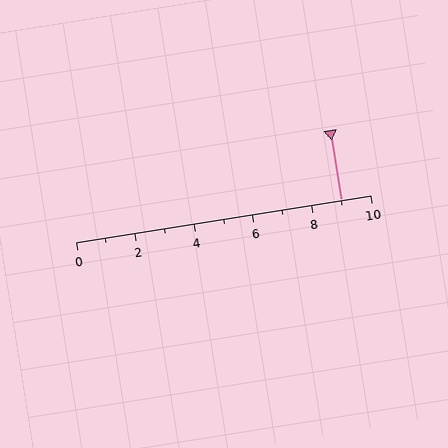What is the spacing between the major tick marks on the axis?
The major ticks are spaced 2 apart.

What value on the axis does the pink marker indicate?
The marker indicates approximately 9.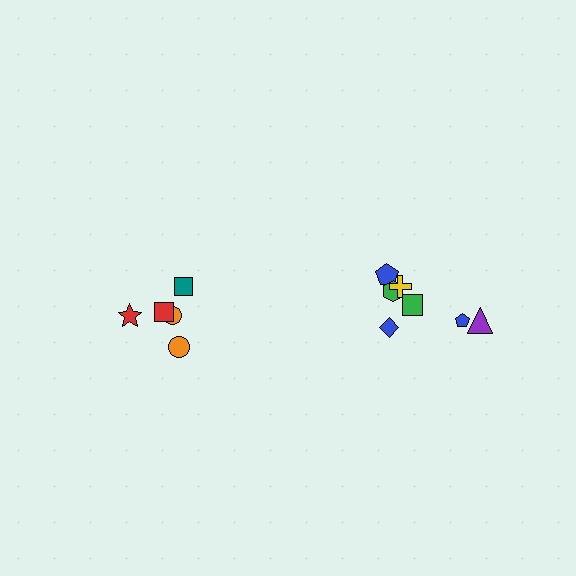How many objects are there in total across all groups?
There are 12 objects.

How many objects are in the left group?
There are 5 objects.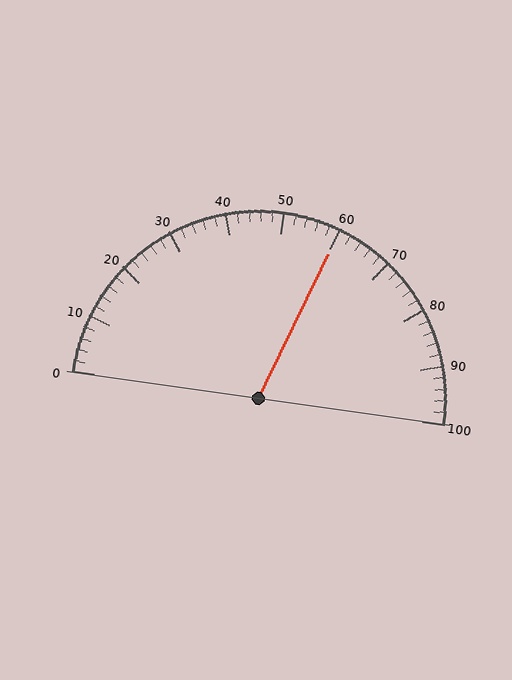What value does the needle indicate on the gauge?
The needle indicates approximately 60.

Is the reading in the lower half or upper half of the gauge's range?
The reading is in the upper half of the range (0 to 100).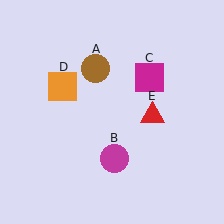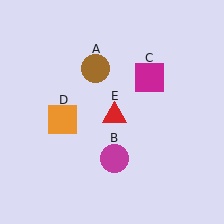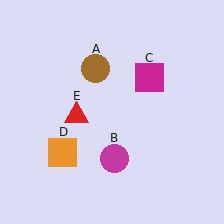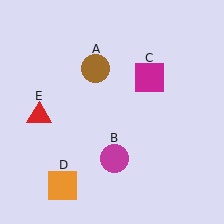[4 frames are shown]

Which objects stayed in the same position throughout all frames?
Brown circle (object A) and magenta circle (object B) and magenta square (object C) remained stationary.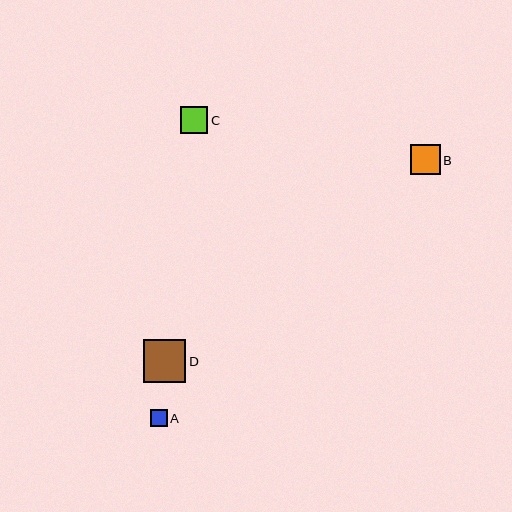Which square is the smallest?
Square A is the smallest with a size of approximately 17 pixels.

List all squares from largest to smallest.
From largest to smallest: D, B, C, A.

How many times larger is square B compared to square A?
Square B is approximately 1.8 times the size of square A.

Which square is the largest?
Square D is the largest with a size of approximately 42 pixels.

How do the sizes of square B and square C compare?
Square B and square C are approximately the same size.